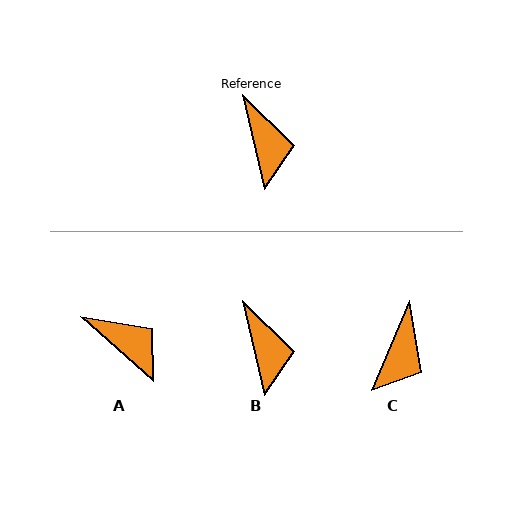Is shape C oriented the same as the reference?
No, it is off by about 36 degrees.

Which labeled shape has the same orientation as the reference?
B.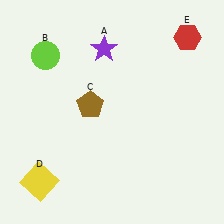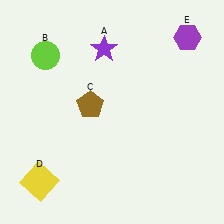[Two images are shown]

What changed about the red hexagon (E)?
In Image 1, E is red. In Image 2, it changed to purple.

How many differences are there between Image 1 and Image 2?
There is 1 difference between the two images.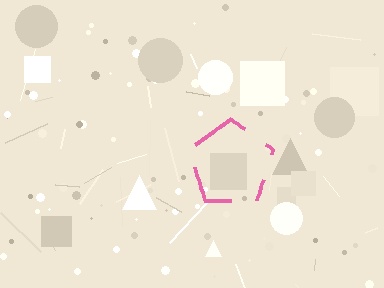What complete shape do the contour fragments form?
The contour fragments form a pentagon.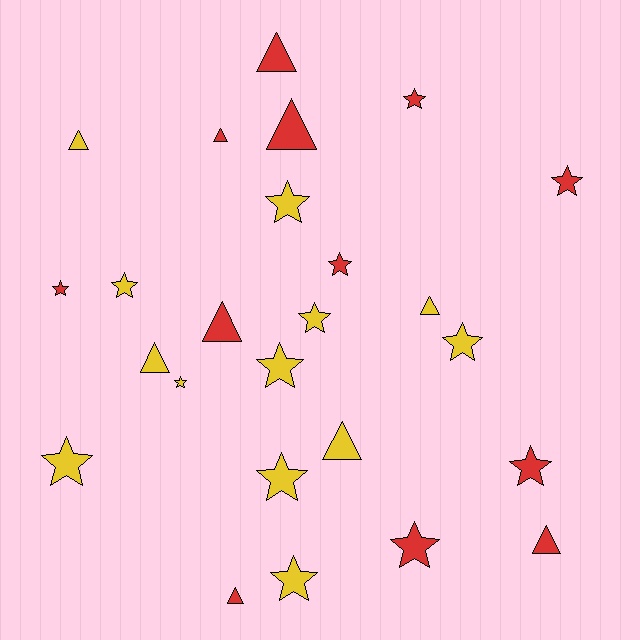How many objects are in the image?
There are 25 objects.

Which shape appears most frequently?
Star, with 15 objects.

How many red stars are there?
There are 6 red stars.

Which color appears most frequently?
Yellow, with 13 objects.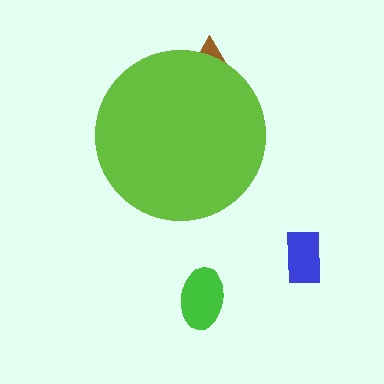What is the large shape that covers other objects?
A lime circle.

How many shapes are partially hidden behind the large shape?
1 shape is partially hidden.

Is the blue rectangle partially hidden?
No, the blue rectangle is fully visible.